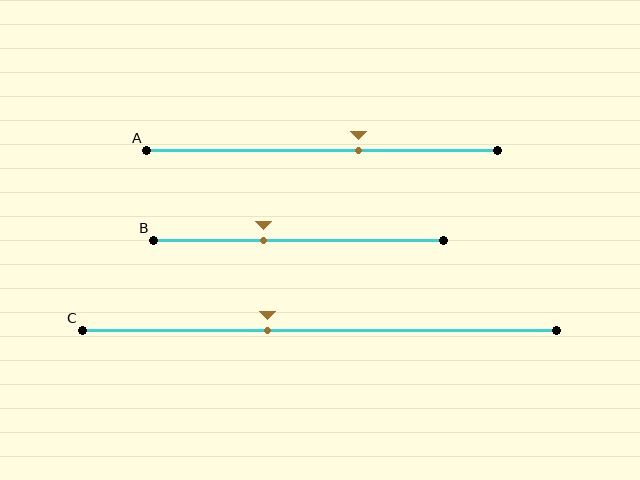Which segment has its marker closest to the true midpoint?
Segment A has its marker closest to the true midpoint.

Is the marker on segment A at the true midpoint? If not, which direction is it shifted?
No, the marker on segment A is shifted to the right by about 10% of the segment length.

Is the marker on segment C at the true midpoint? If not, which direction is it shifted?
No, the marker on segment C is shifted to the left by about 11% of the segment length.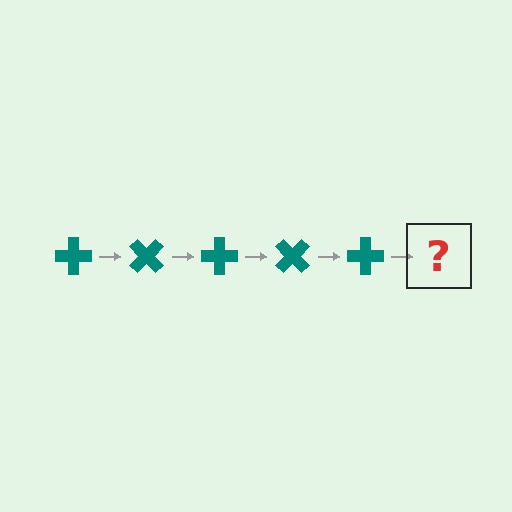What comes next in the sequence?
The next element should be a teal cross rotated 225 degrees.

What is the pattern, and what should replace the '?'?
The pattern is that the cross rotates 45 degrees each step. The '?' should be a teal cross rotated 225 degrees.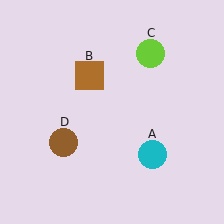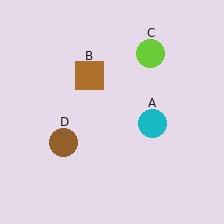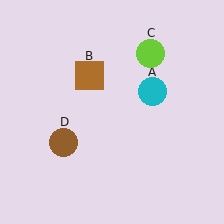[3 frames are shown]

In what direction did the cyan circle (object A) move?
The cyan circle (object A) moved up.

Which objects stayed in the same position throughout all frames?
Brown square (object B) and lime circle (object C) and brown circle (object D) remained stationary.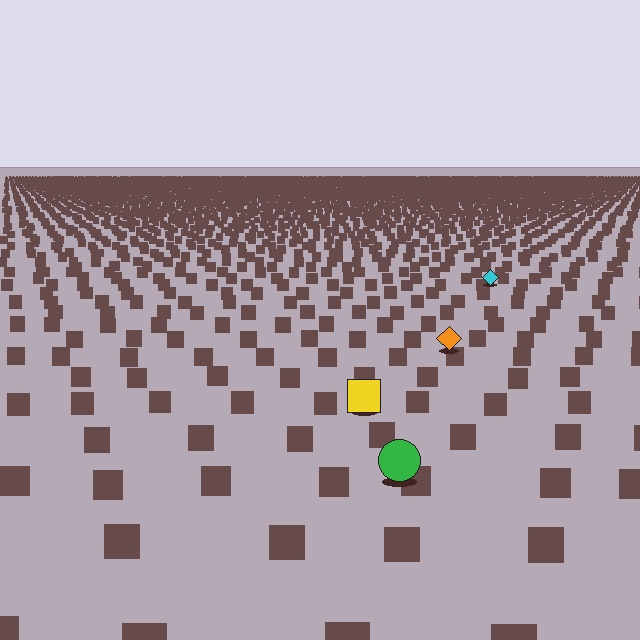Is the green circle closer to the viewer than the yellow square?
Yes. The green circle is closer — you can tell from the texture gradient: the ground texture is coarser near it.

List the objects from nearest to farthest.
From nearest to farthest: the green circle, the yellow square, the orange diamond, the cyan diamond.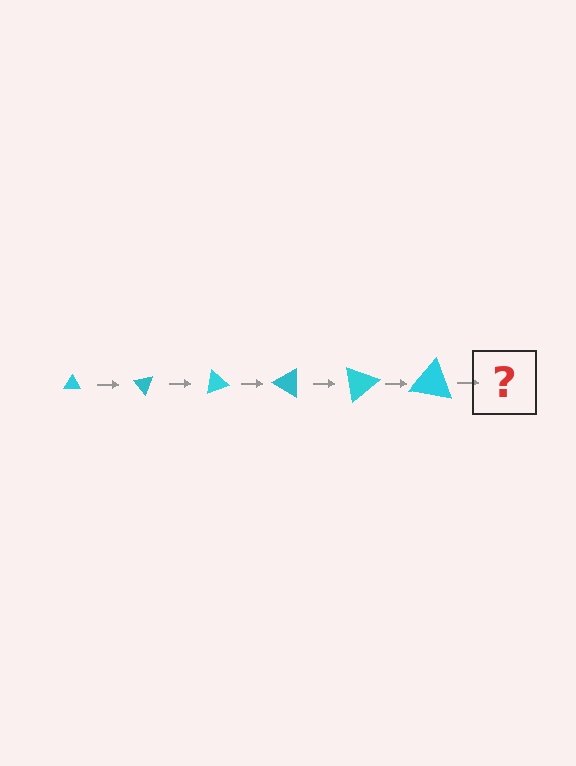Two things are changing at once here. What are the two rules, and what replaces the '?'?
The two rules are that the triangle grows larger each step and it rotates 50 degrees each step. The '?' should be a triangle, larger than the previous one and rotated 300 degrees from the start.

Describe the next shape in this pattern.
It should be a triangle, larger than the previous one and rotated 300 degrees from the start.